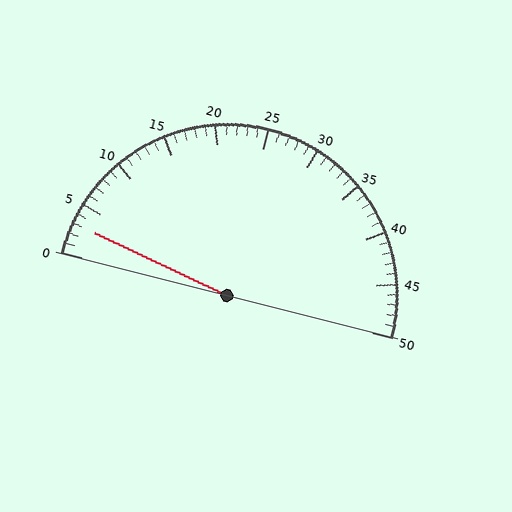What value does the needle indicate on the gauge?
The needle indicates approximately 3.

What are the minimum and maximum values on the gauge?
The gauge ranges from 0 to 50.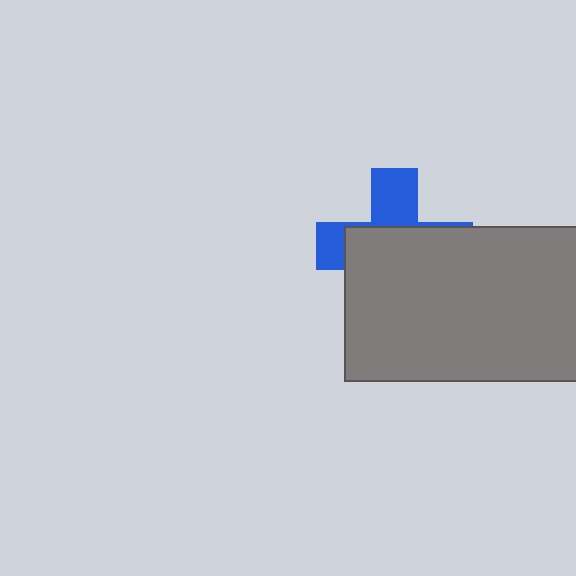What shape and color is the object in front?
The object in front is a gray rectangle.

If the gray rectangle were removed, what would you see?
You would see the complete blue cross.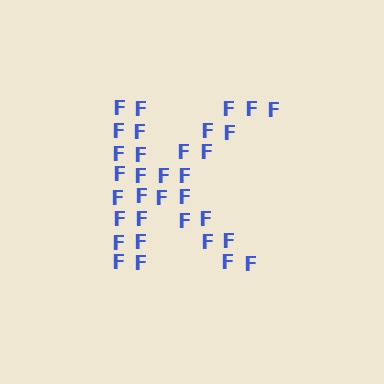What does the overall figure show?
The overall figure shows the letter K.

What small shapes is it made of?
It is made of small letter F's.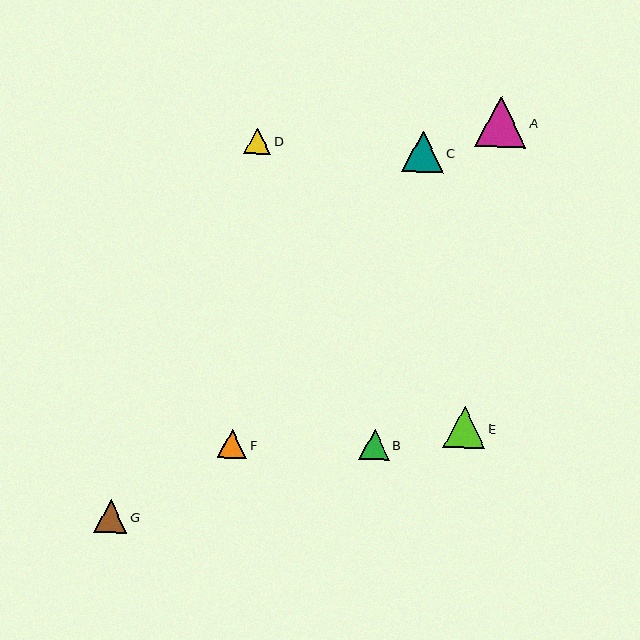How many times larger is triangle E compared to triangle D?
Triangle E is approximately 1.6 times the size of triangle D.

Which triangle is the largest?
Triangle A is the largest with a size of approximately 51 pixels.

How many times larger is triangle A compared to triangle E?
Triangle A is approximately 1.2 times the size of triangle E.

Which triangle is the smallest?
Triangle D is the smallest with a size of approximately 27 pixels.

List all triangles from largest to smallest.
From largest to smallest: A, E, C, G, B, F, D.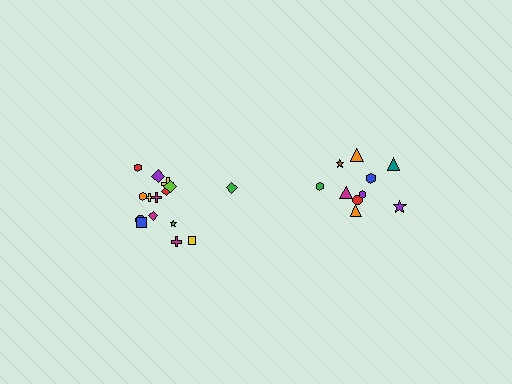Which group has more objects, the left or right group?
The left group.